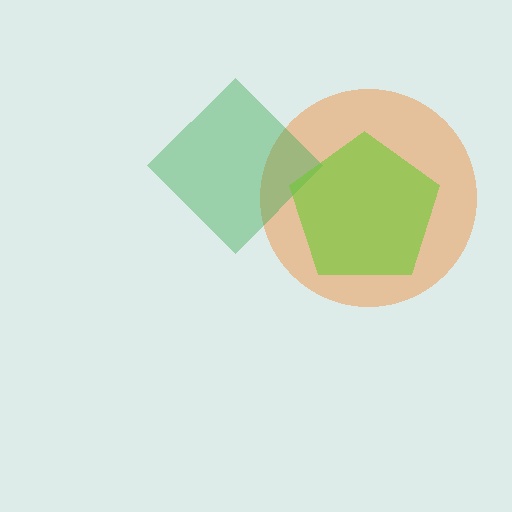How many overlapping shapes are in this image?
There are 3 overlapping shapes in the image.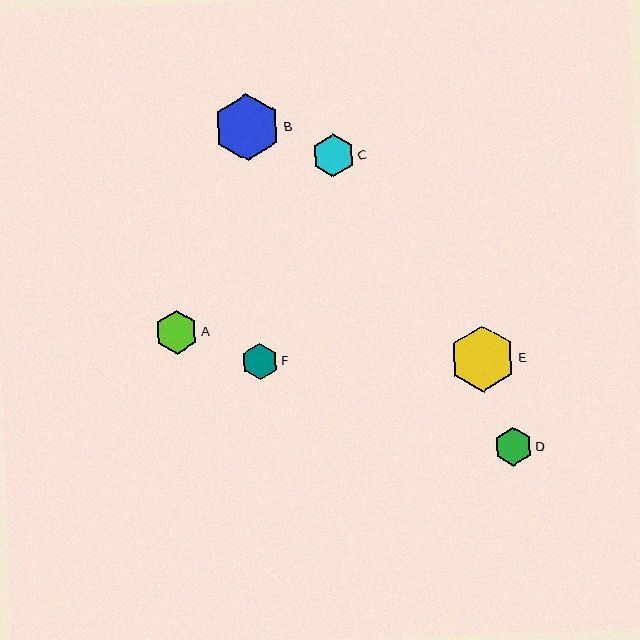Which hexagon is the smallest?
Hexagon F is the smallest with a size of approximately 37 pixels.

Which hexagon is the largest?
Hexagon B is the largest with a size of approximately 67 pixels.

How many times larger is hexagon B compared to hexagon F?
Hexagon B is approximately 1.8 times the size of hexagon F.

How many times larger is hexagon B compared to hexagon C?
Hexagon B is approximately 1.6 times the size of hexagon C.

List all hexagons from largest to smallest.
From largest to smallest: B, E, A, C, D, F.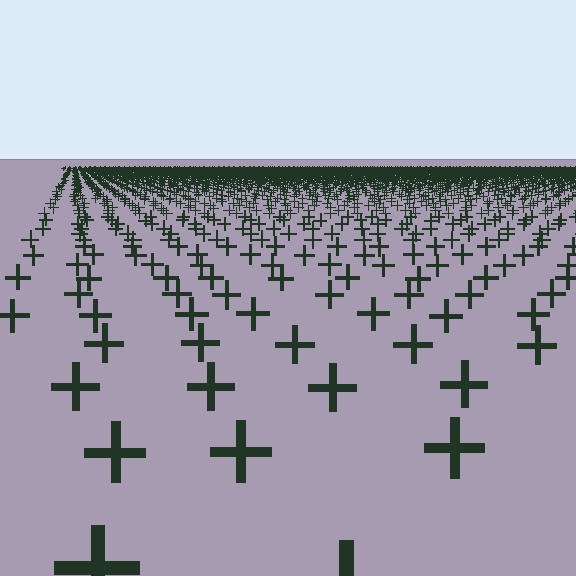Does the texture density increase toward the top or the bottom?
Density increases toward the top.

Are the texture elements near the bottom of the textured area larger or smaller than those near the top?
Larger. Near the bottom, elements are closer to the viewer and appear at a bigger on-screen size.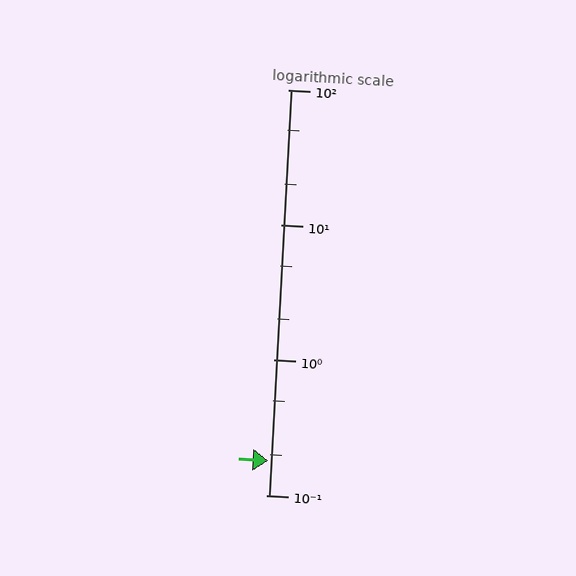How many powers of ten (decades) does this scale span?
The scale spans 3 decades, from 0.1 to 100.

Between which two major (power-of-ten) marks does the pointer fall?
The pointer is between 0.1 and 1.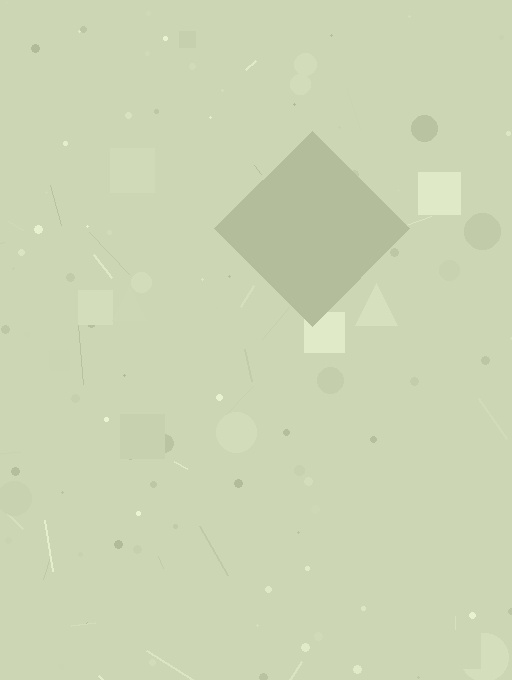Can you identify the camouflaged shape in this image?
The camouflaged shape is a diamond.